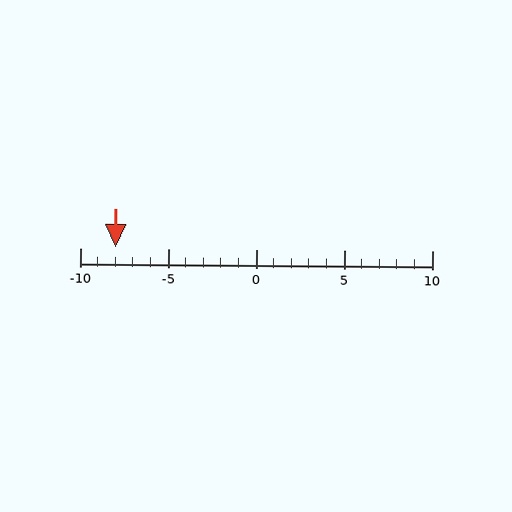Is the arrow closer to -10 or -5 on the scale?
The arrow is closer to -10.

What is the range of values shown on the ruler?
The ruler shows values from -10 to 10.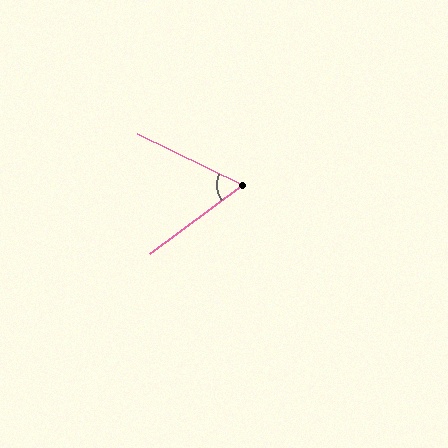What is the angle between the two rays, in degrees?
Approximately 62 degrees.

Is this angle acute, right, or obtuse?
It is acute.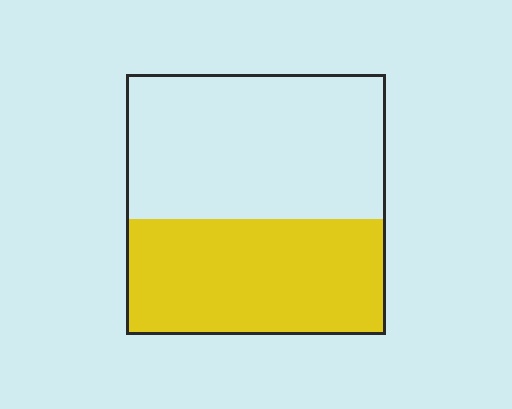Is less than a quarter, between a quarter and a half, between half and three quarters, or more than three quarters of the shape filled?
Between a quarter and a half.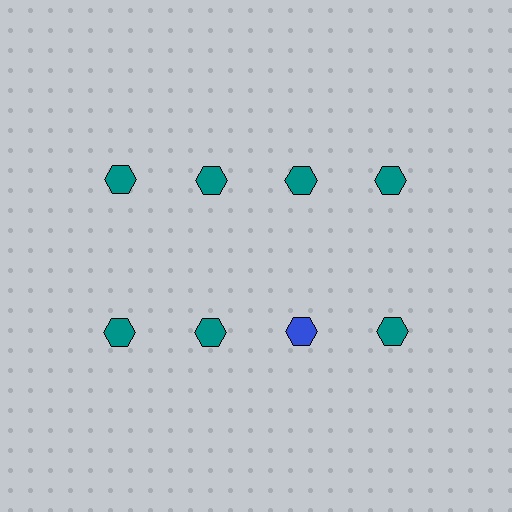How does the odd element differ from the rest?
It has a different color: blue instead of teal.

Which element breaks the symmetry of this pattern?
The blue hexagon in the second row, center column breaks the symmetry. All other shapes are teal hexagons.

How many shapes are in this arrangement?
There are 8 shapes arranged in a grid pattern.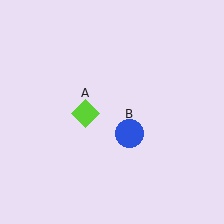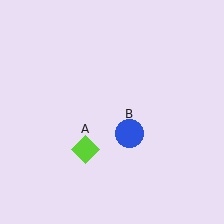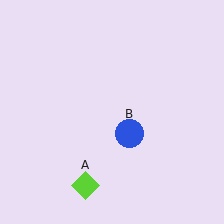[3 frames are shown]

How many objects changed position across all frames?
1 object changed position: lime diamond (object A).